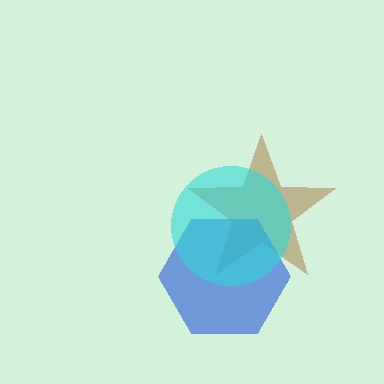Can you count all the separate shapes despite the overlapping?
Yes, there are 3 separate shapes.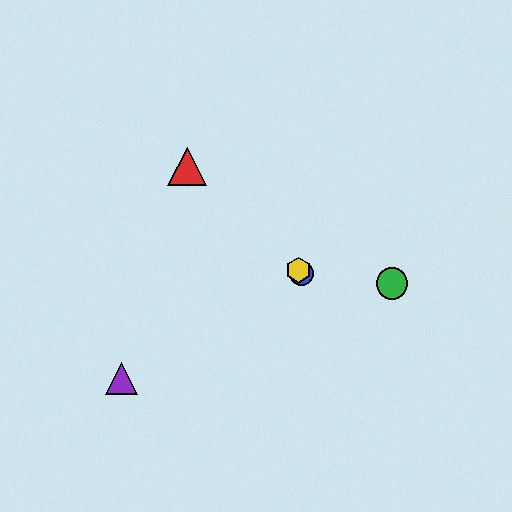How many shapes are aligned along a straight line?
3 shapes (the red triangle, the blue circle, the yellow hexagon) are aligned along a straight line.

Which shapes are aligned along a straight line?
The red triangle, the blue circle, the yellow hexagon are aligned along a straight line.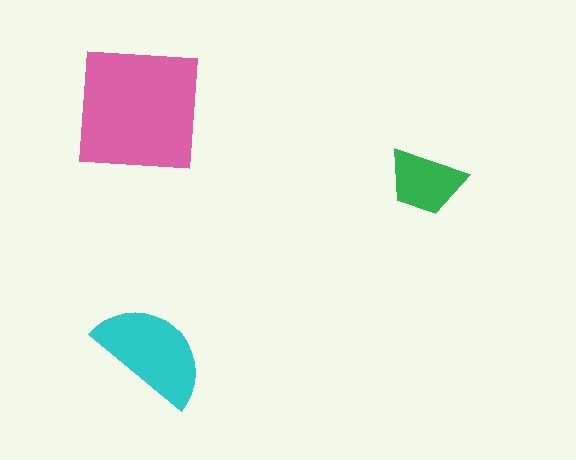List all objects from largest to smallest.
The pink square, the cyan semicircle, the green trapezoid.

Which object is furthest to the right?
The green trapezoid is rightmost.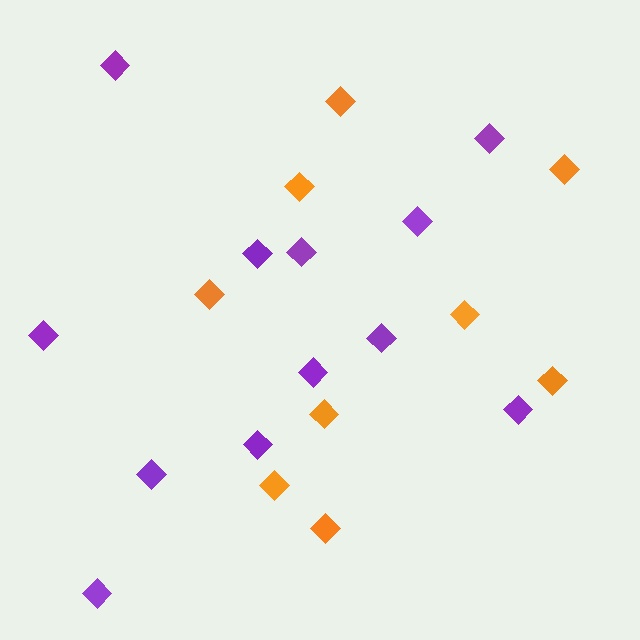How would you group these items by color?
There are 2 groups: one group of orange diamonds (9) and one group of purple diamonds (12).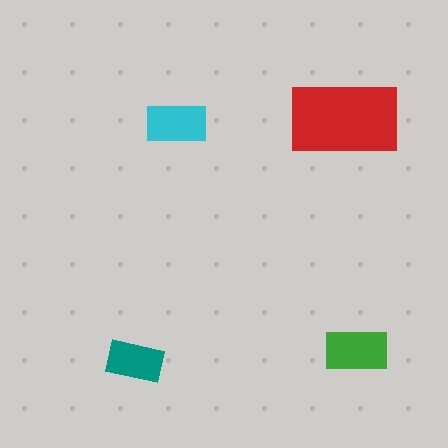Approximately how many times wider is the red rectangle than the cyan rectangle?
About 2 times wider.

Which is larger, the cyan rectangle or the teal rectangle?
The cyan one.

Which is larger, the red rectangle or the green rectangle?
The red one.